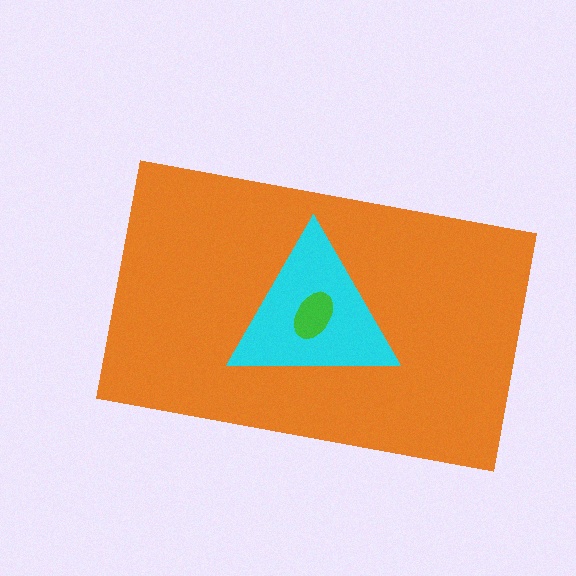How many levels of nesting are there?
3.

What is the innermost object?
The green ellipse.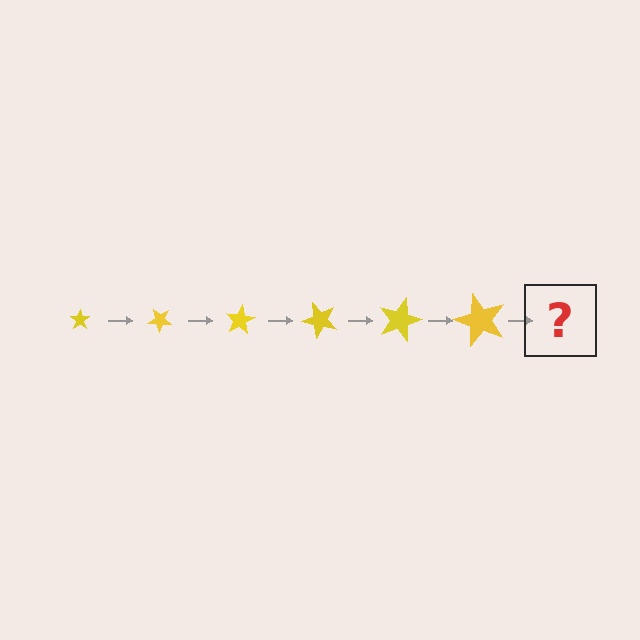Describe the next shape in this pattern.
It should be a star, larger than the previous one and rotated 240 degrees from the start.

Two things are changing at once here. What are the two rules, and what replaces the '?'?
The two rules are that the star grows larger each step and it rotates 40 degrees each step. The '?' should be a star, larger than the previous one and rotated 240 degrees from the start.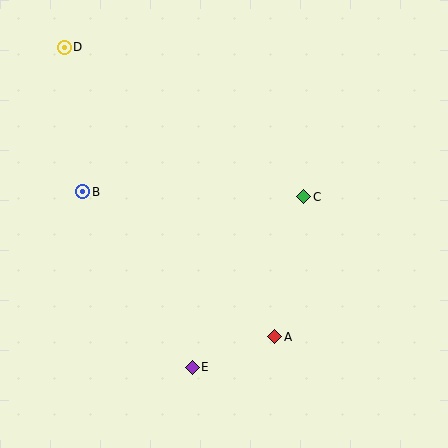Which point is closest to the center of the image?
Point C at (304, 197) is closest to the center.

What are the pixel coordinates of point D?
Point D is at (64, 47).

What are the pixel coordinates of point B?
Point B is at (83, 192).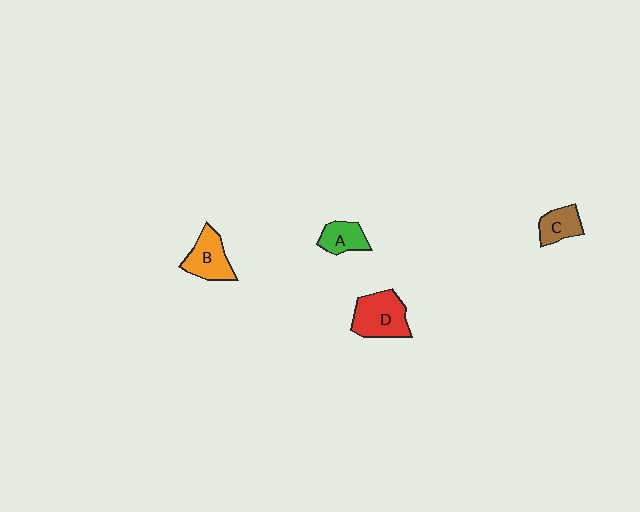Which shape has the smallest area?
Shape A (green).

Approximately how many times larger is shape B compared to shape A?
Approximately 1.4 times.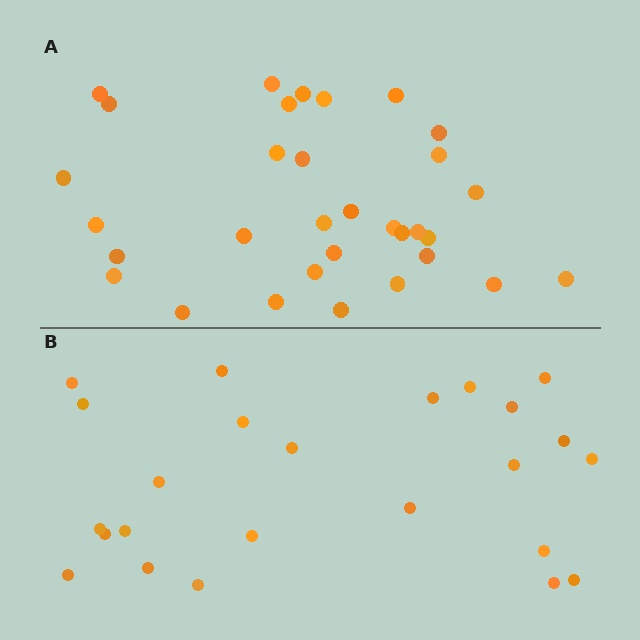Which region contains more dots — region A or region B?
Region A (the top region) has more dots.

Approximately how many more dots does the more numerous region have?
Region A has roughly 8 or so more dots than region B.